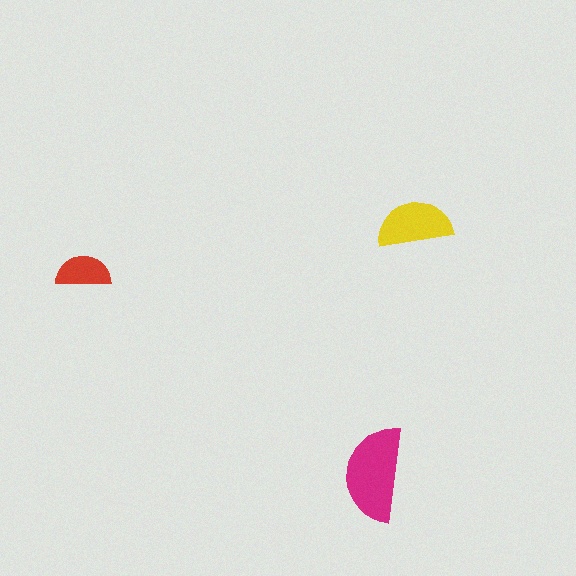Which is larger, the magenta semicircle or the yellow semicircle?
The magenta one.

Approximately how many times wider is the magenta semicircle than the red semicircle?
About 1.5 times wider.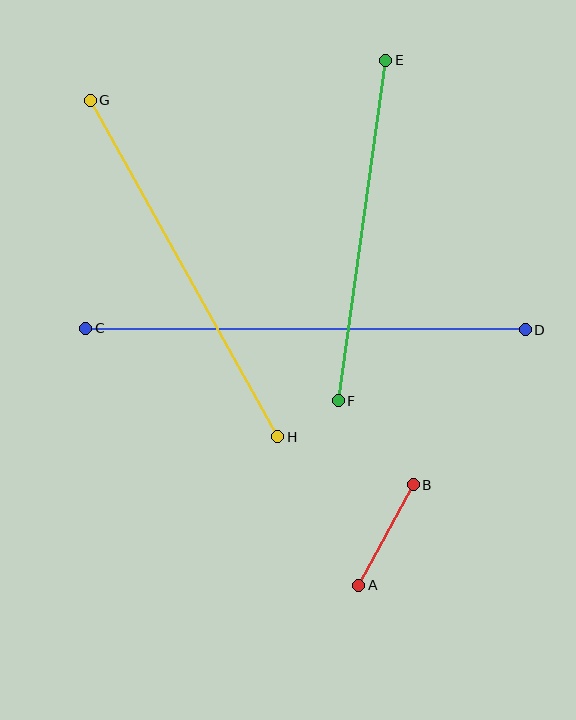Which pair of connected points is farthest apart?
Points C and D are farthest apart.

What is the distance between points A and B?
The distance is approximately 114 pixels.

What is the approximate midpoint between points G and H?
The midpoint is at approximately (184, 268) pixels.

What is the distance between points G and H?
The distance is approximately 386 pixels.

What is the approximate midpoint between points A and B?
The midpoint is at approximately (386, 535) pixels.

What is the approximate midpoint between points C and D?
The midpoint is at approximately (305, 329) pixels.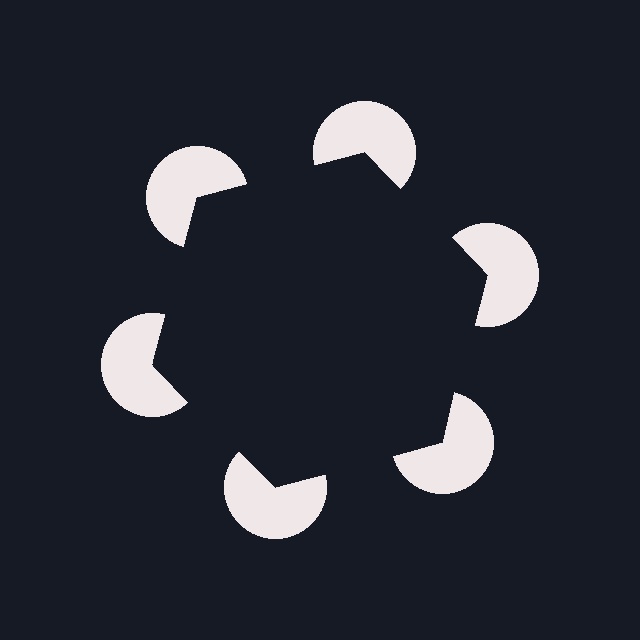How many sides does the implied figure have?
6 sides.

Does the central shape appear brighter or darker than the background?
It typically appears slightly darker than the background, even though no actual brightness change is drawn.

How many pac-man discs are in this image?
There are 6 — one at each vertex of the illusory hexagon.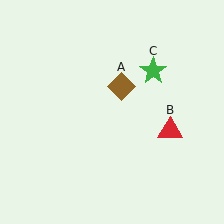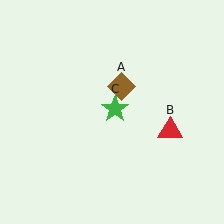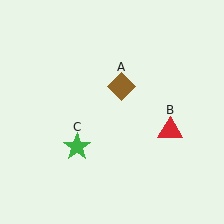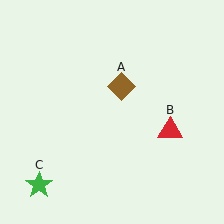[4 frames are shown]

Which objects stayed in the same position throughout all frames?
Brown diamond (object A) and red triangle (object B) remained stationary.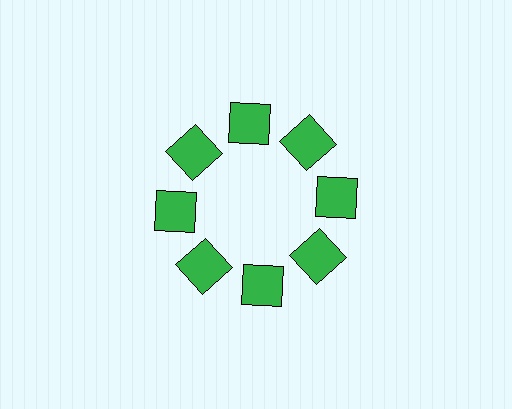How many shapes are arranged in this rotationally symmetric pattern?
There are 8 shapes, arranged in 8 groups of 1.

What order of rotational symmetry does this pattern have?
This pattern has 8-fold rotational symmetry.